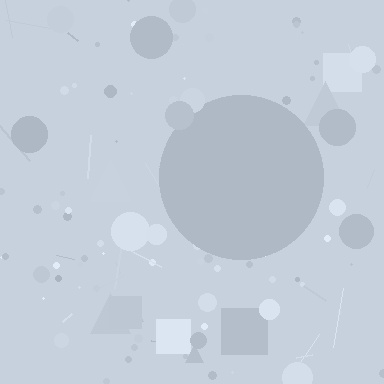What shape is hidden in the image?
A circle is hidden in the image.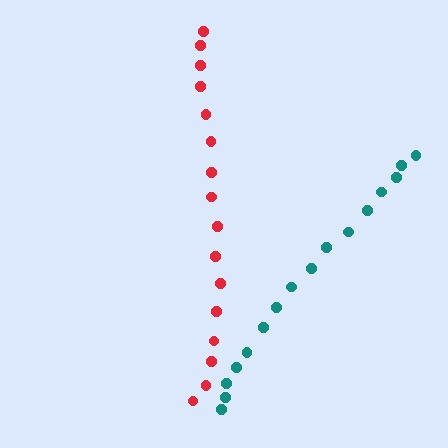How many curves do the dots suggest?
There are 2 distinct paths.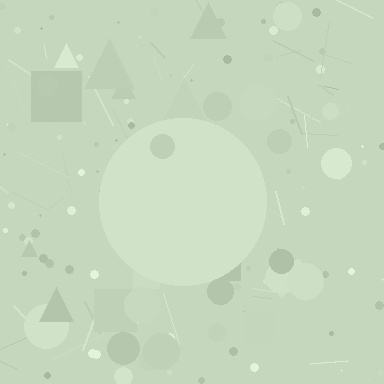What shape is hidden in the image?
A circle is hidden in the image.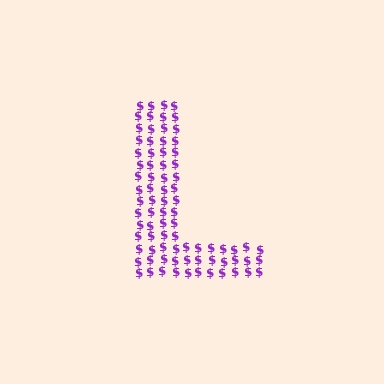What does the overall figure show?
The overall figure shows the letter L.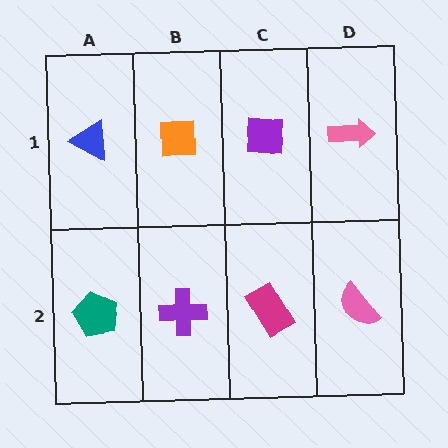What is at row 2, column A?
A teal pentagon.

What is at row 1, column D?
A pink arrow.